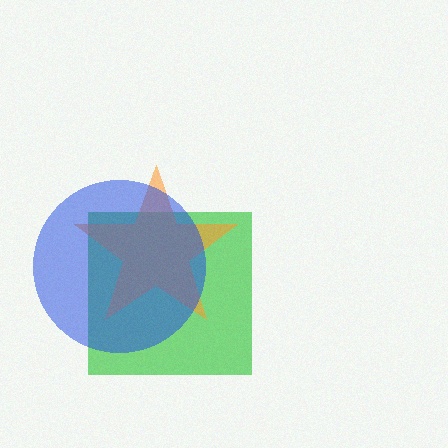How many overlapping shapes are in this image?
There are 3 overlapping shapes in the image.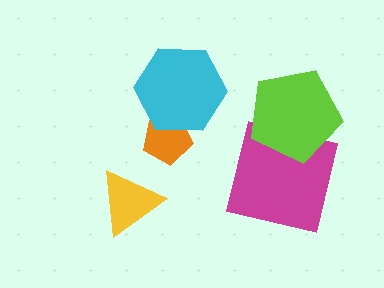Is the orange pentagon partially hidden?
Yes, it is partially covered by another shape.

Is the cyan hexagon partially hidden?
No, no other shape covers it.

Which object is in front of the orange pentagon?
The cyan hexagon is in front of the orange pentagon.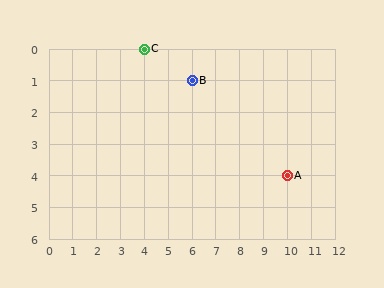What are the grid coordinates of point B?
Point B is at grid coordinates (6, 1).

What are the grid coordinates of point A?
Point A is at grid coordinates (10, 4).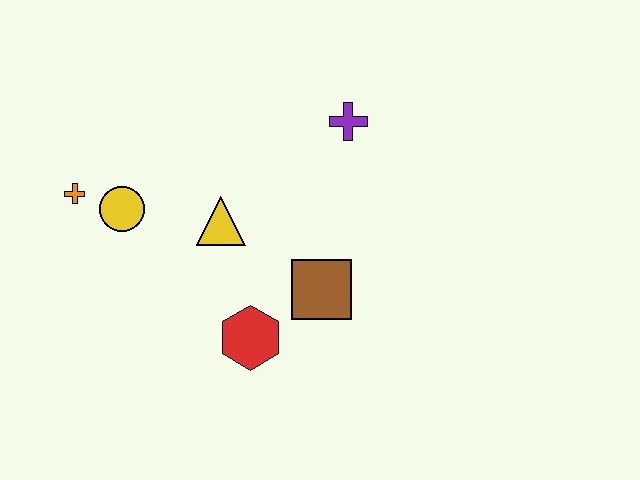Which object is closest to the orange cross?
The yellow circle is closest to the orange cross.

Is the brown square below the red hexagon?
No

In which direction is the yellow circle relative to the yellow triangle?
The yellow circle is to the left of the yellow triangle.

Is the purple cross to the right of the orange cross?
Yes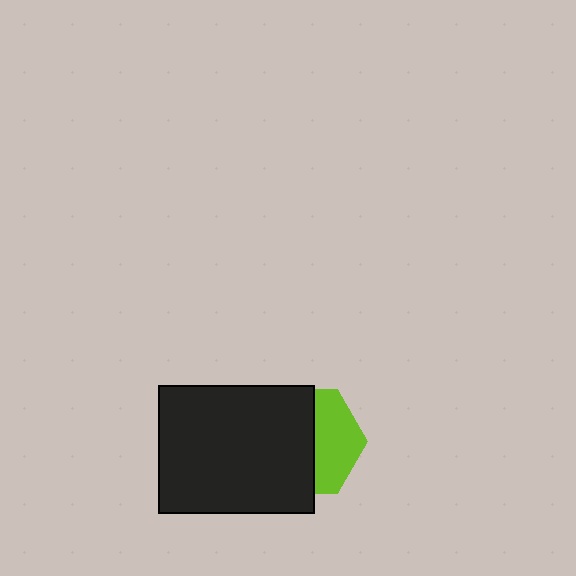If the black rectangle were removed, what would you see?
You would see the complete lime hexagon.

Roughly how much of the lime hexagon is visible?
A small part of it is visible (roughly 41%).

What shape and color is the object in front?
The object in front is a black rectangle.